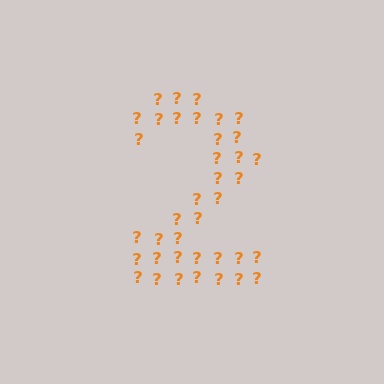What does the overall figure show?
The overall figure shows the digit 2.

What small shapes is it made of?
It is made of small question marks.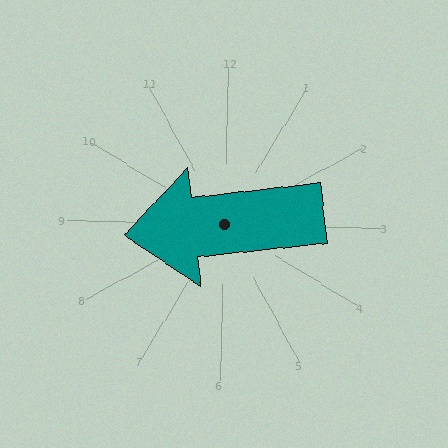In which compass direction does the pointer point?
West.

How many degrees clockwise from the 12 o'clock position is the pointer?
Approximately 262 degrees.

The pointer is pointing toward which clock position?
Roughly 9 o'clock.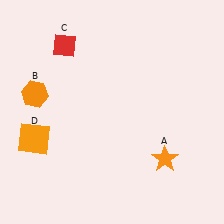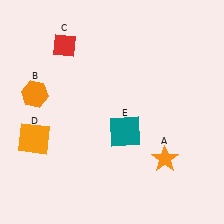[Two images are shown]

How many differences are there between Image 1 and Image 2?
There is 1 difference between the two images.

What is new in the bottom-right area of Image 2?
A teal square (E) was added in the bottom-right area of Image 2.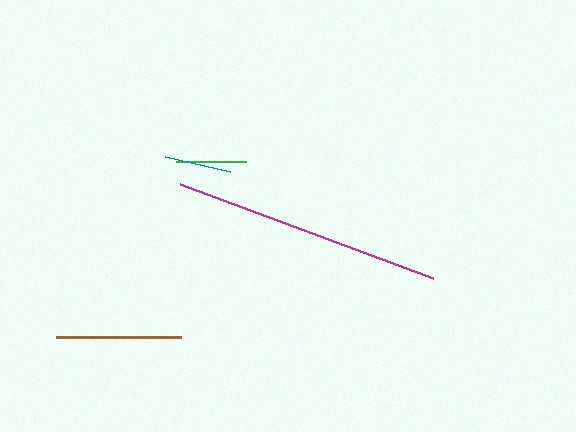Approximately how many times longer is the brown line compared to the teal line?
The brown line is approximately 1.9 times the length of the teal line.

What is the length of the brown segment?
The brown segment is approximately 125 pixels long.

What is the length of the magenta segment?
The magenta segment is approximately 269 pixels long.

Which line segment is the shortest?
The teal line is the shortest at approximately 67 pixels.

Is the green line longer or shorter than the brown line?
The brown line is longer than the green line.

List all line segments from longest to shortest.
From longest to shortest: magenta, brown, green, teal.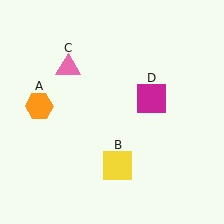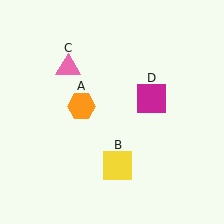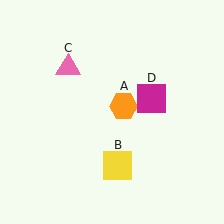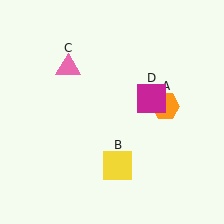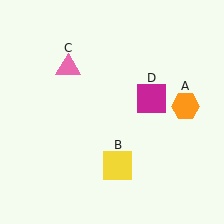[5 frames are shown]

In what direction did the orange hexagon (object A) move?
The orange hexagon (object A) moved right.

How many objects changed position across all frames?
1 object changed position: orange hexagon (object A).